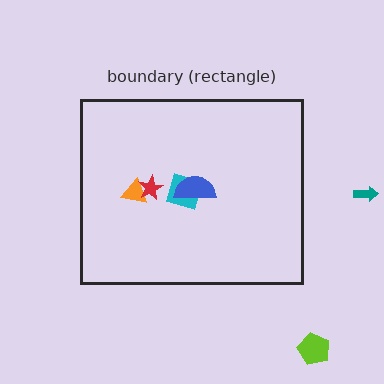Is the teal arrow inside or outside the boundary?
Outside.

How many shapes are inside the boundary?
4 inside, 2 outside.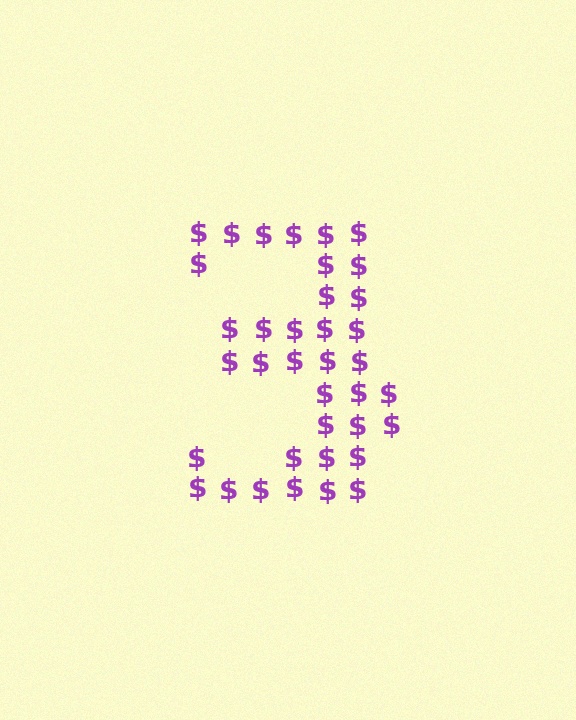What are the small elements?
The small elements are dollar signs.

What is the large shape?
The large shape is the digit 3.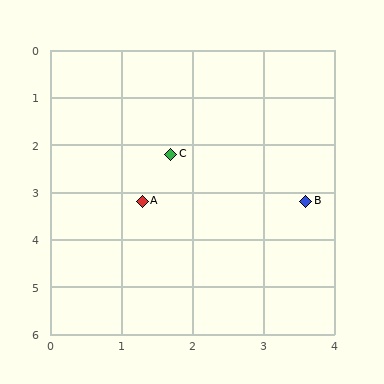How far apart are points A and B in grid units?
Points A and B are about 2.3 grid units apart.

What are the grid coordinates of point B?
Point B is at approximately (3.6, 3.2).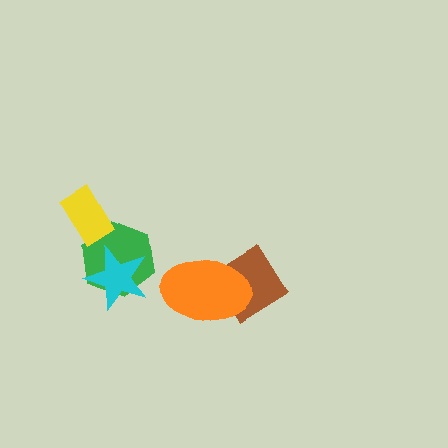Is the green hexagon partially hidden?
Yes, it is partially covered by another shape.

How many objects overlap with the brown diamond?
1 object overlaps with the brown diamond.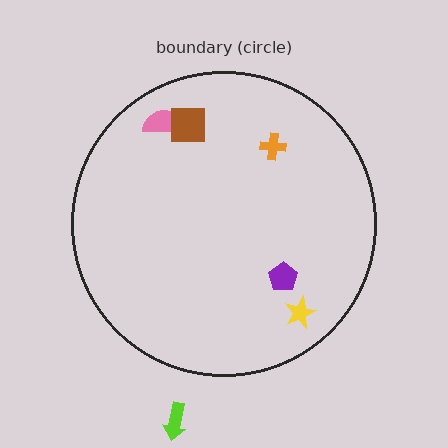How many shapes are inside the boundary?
5 inside, 1 outside.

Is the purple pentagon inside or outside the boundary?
Inside.